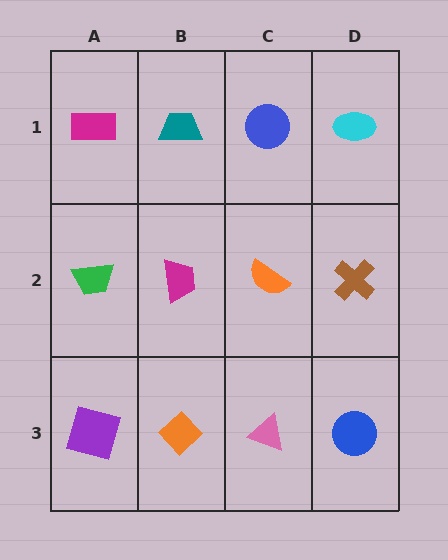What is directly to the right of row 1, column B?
A blue circle.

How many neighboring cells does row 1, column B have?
3.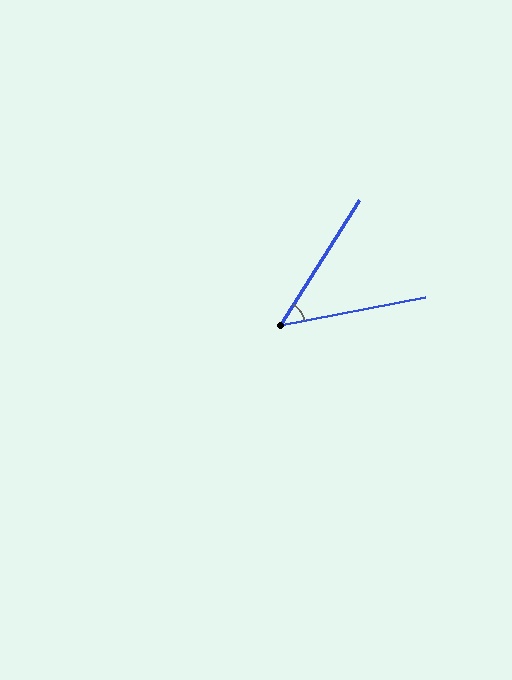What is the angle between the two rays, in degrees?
Approximately 47 degrees.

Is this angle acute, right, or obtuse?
It is acute.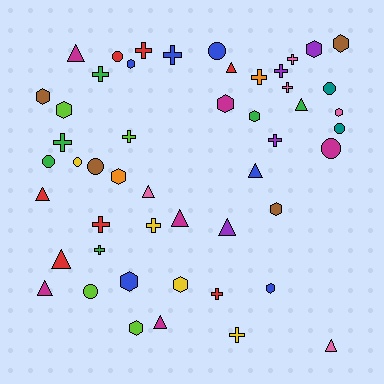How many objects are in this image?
There are 50 objects.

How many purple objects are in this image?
There are 4 purple objects.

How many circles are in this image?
There are 9 circles.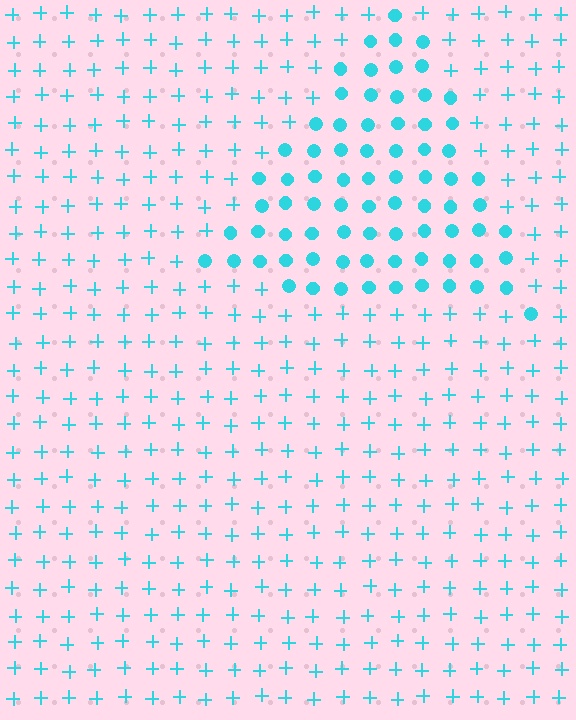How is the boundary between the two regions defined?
The boundary is defined by a change in element shape: circles inside vs. plus signs outside. All elements share the same color and spacing.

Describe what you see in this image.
The image is filled with small cyan elements arranged in a uniform grid. A triangle-shaped region contains circles, while the surrounding area contains plus signs. The boundary is defined purely by the change in element shape.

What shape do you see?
I see a triangle.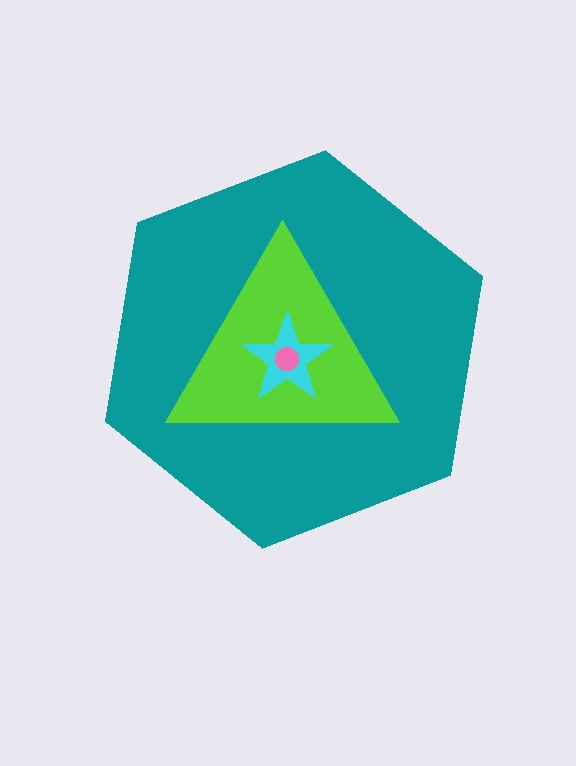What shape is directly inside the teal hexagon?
The lime triangle.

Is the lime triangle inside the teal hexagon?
Yes.